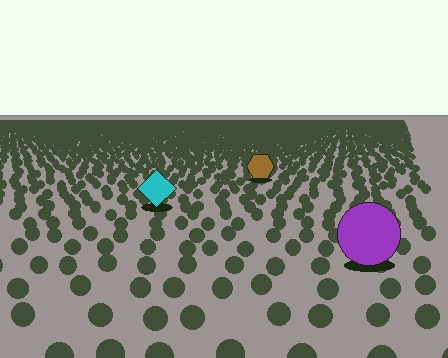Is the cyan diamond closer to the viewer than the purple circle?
No. The purple circle is closer — you can tell from the texture gradient: the ground texture is coarser near it.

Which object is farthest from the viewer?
The brown hexagon is farthest from the viewer. It appears smaller and the ground texture around it is denser.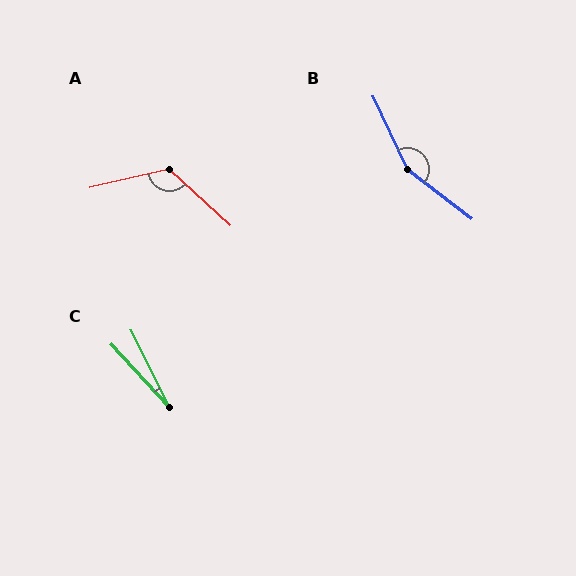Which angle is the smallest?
C, at approximately 17 degrees.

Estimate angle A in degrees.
Approximately 124 degrees.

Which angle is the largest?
B, at approximately 153 degrees.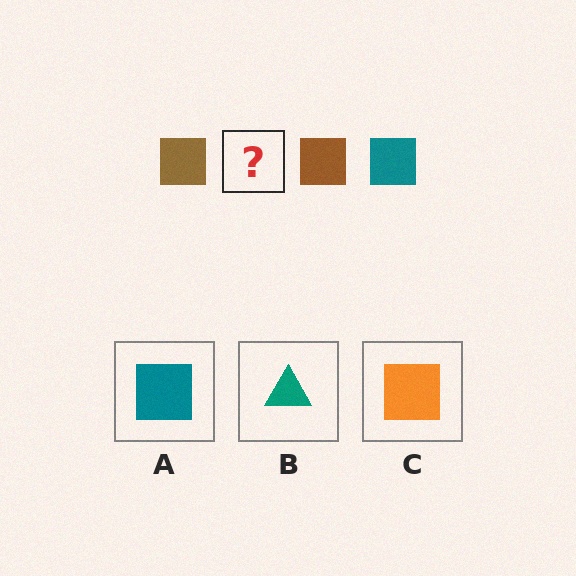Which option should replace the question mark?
Option A.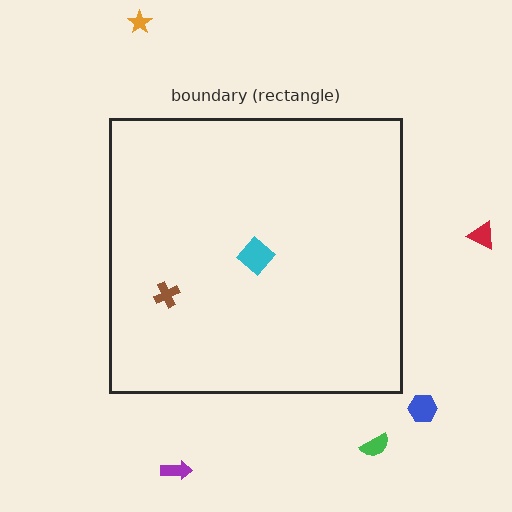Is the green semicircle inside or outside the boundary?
Outside.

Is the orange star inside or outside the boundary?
Outside.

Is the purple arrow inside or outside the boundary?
Outside.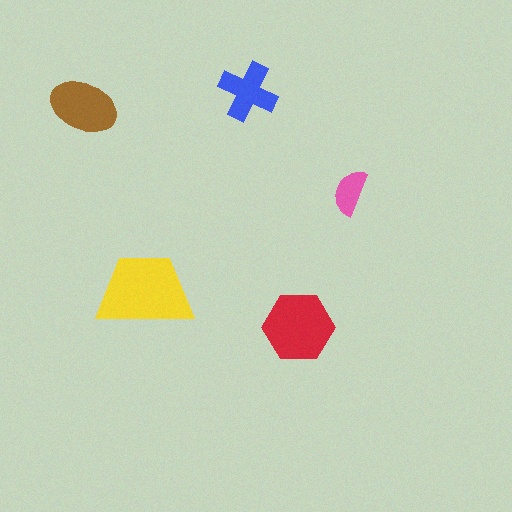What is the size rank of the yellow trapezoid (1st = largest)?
1st.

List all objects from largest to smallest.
The yellow trapezoid, the red hexagon, the brown ellipse, the blue cross, the pink semicircle.